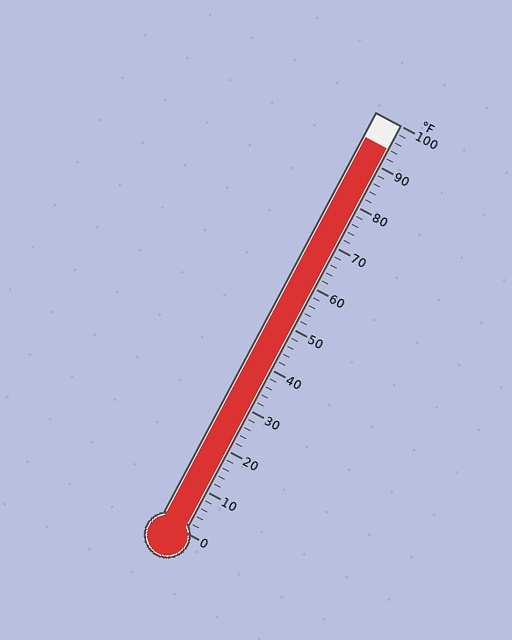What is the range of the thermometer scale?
The thermometer scale ranges from 0°F to 100°F.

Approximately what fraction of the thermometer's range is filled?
The thermometer is filled to approximately 95% of its range.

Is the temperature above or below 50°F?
The temperature is above 50°F.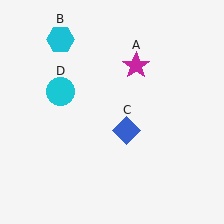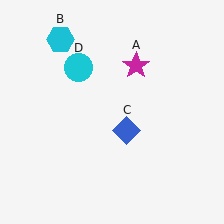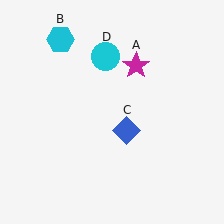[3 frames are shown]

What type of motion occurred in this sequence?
The cyan circle (object D) rotated clockwise around the center of the scene.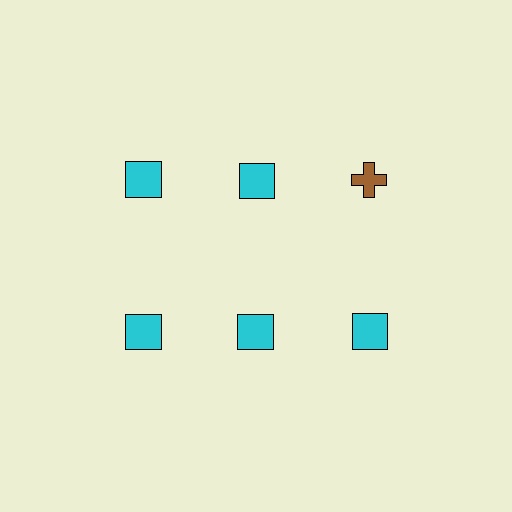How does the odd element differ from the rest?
It differs in both color (brown instead of cyan) and shape (cross instead of square).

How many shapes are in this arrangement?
There are 6 shapes arranged in a grid pattern.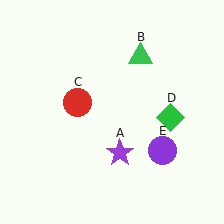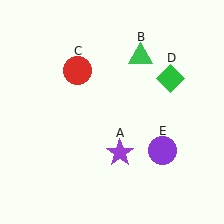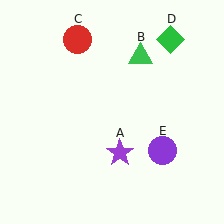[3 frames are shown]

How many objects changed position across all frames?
2 objects changed position: red circle (object C), green diamond (object D).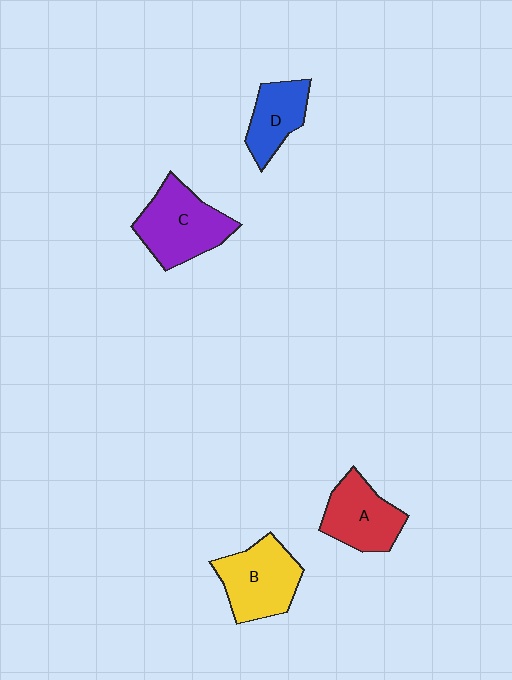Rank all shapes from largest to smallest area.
From largest to smallest: C (purple), B (yellow), A (red), D (blue).